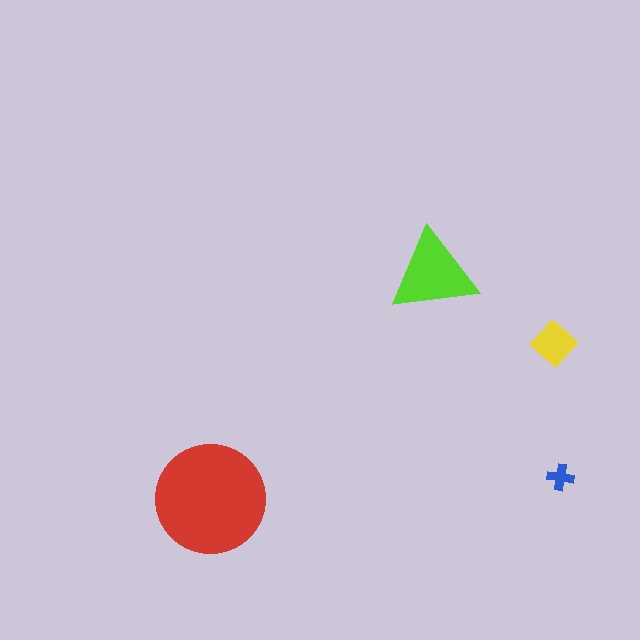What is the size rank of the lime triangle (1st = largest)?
2nd.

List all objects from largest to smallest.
The red circle, the lime triangle, the yellow diamond, the blue cross.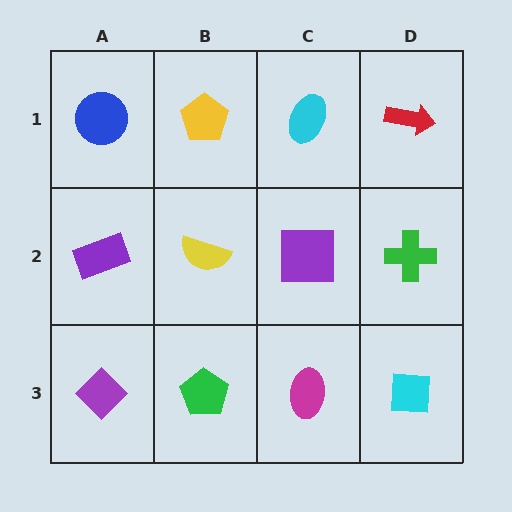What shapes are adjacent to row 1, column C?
A purple square (row 2, column C), a yellow pentagon (row 1, column B), a red arrow (row 1, column D).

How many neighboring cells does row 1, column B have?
3.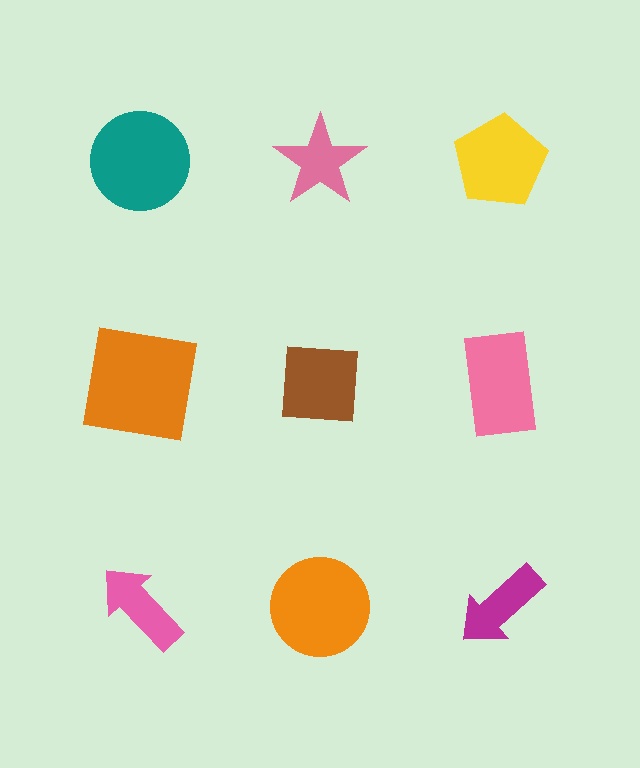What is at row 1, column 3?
A yellow pentagon.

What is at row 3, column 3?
A magenta arrow.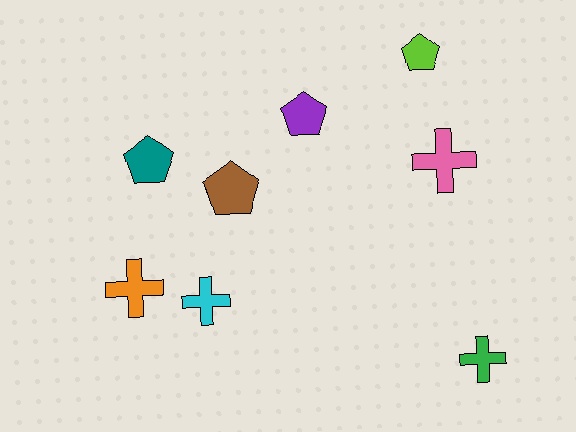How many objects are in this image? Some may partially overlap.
There are 8 objects.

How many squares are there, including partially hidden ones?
There are no squares.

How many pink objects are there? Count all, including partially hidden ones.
There is 1 pink object.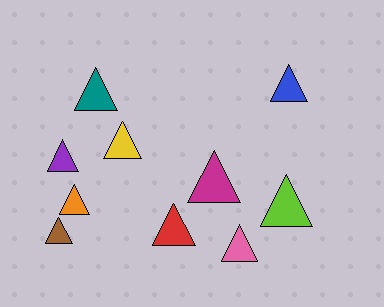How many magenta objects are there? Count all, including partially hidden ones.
There is 1 magenta object.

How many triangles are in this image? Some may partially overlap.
There are 10 triangles.